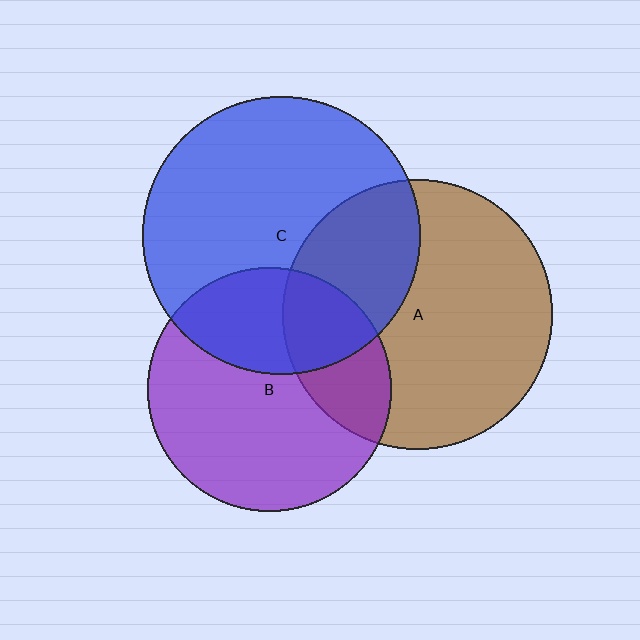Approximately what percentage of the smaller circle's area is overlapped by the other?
Approximately 30%.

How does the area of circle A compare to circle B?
Approximately 1.2 times.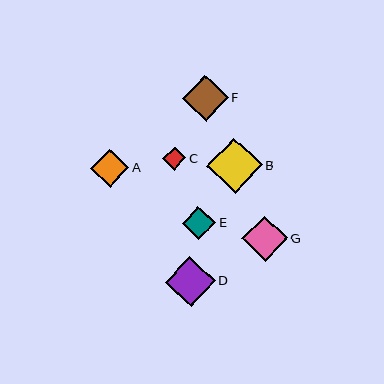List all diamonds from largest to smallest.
From largest to smallest: B, D, F, G, A, E, C.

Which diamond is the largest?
Diamond B is the largest with a size of approximately 55 pixels.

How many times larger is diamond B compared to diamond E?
Diamond B is approximately 1.7 times the size of diamond E.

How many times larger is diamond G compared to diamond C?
Diamond G is approximately 2.0 times the size of diamond C.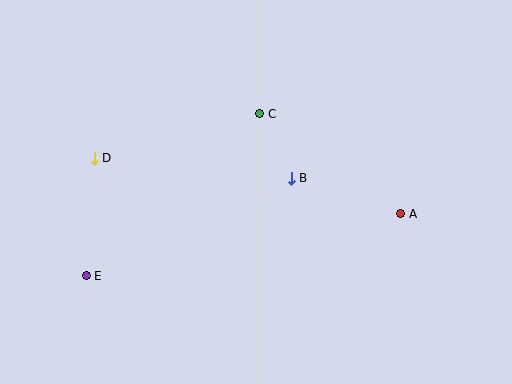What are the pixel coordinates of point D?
Point D is at (94, 158).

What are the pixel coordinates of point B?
Point B is at (291, 178).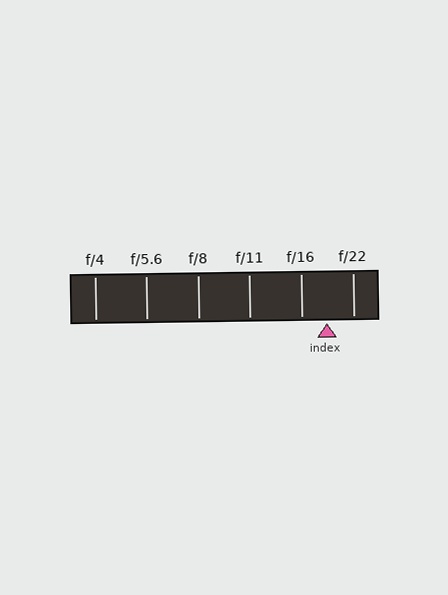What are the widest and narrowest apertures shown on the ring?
The widest aperture shown is f/4 and the narrowest is f/22.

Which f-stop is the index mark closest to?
The index mark is closest to f/16.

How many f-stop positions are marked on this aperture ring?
There are 6 f-stop positions marked.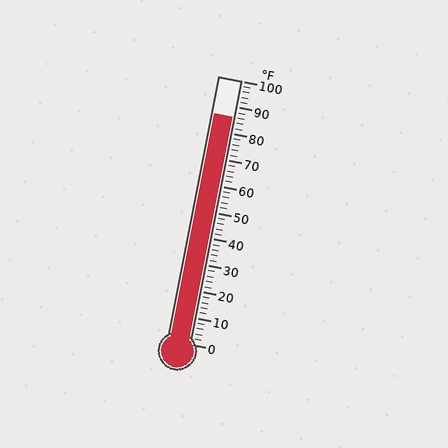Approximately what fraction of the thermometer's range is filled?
The thermometer is filled to approximately 85% of its range.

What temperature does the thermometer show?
The thermometer shows approximately 86°F.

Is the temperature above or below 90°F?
The temperature is below 90°F.